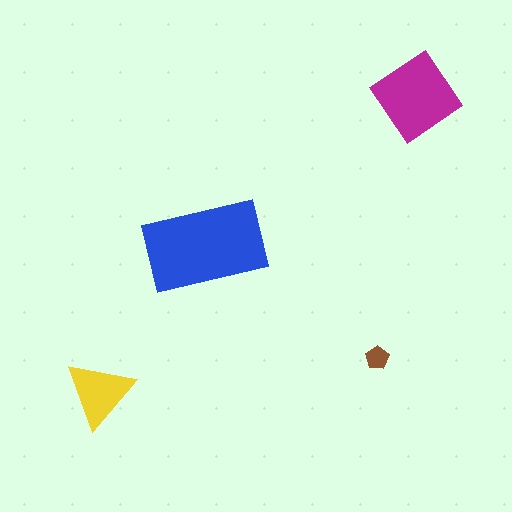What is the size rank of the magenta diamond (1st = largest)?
2nd.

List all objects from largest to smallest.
The blue rectangle, the magenta diamond, the yellow triangle, the brown pentagon.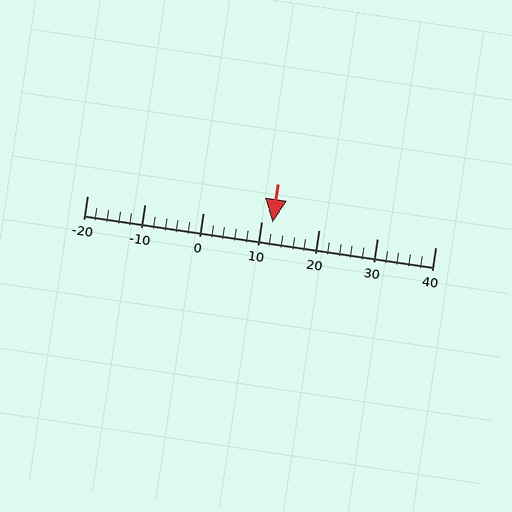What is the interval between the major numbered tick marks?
The major tick marks are spaced 10 units apart.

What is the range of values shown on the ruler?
The ruler shows values from -20 to 40.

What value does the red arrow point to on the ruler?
The red arrow points to approximately 12.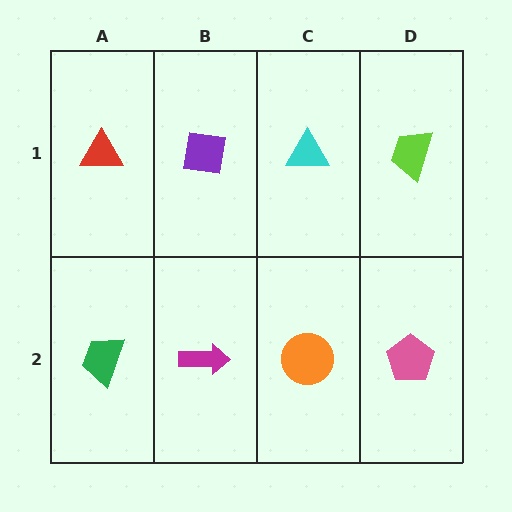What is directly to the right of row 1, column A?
A purple square.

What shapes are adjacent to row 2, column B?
A purple square (row 1, column B), a green trapezoid (row 2, column A), an orange circle (row 2, column C).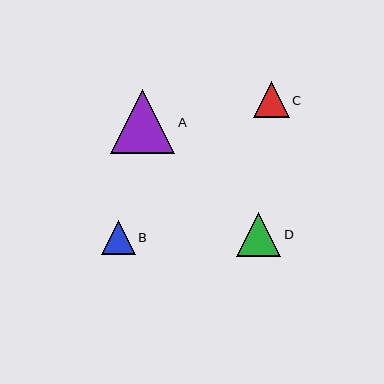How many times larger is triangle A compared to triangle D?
Triangle A is approximately 1.5 times the size of triangle D.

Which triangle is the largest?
Triangle A is the largest with a size of approximately 65 pixels.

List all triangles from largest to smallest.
From largest to smallest: A, D, C, B.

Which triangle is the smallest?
Triangle B is the smallest with a size of approximately 34 pixels.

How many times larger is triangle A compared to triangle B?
Triangle A is approximately 1.9 times the size of triangle B.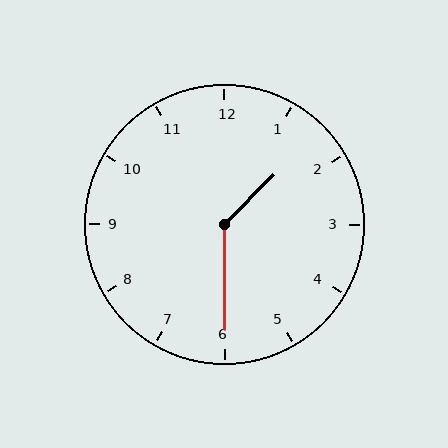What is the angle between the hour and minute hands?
Approximately 135 degrees.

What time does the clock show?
1:30.